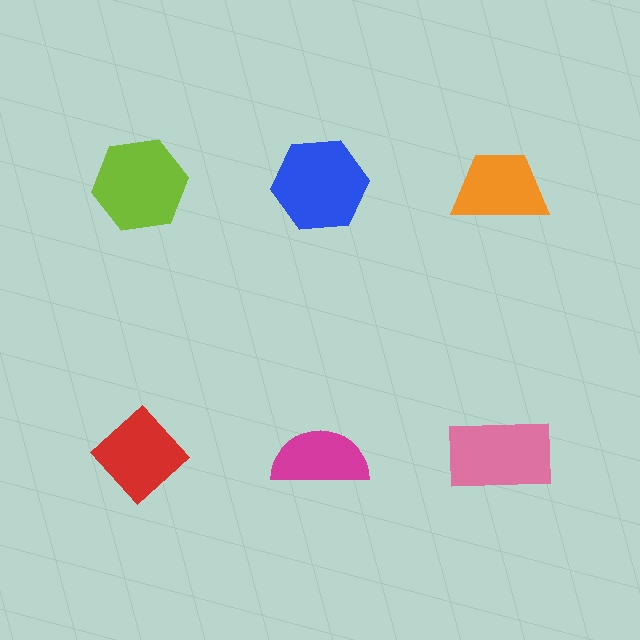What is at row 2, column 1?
A red diamond.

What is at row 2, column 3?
A pink rectangle.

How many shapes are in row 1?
3 shapes.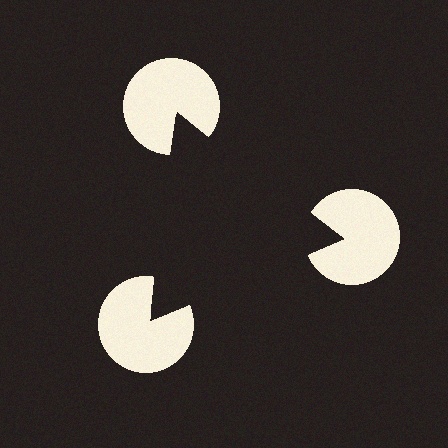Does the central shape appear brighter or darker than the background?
It typically appears slightly darker than the background, even though no actual brightness change is drawn.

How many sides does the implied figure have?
3 sides.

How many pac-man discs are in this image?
There are 3 — one at each vertex of the illusory triangle.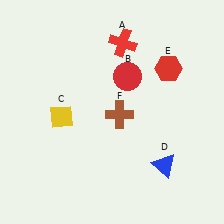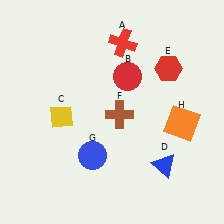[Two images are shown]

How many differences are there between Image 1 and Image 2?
There are 2 differences between the two images.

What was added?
A blue circle (G), an orange square (H) were added in Image 2.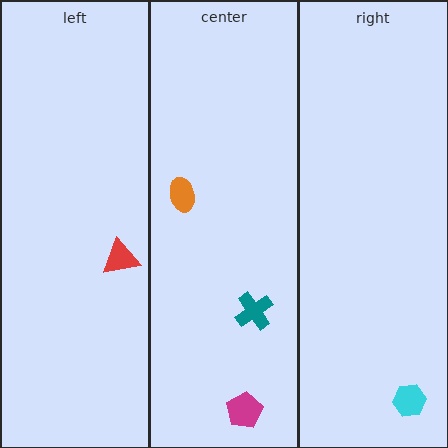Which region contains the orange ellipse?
The center region.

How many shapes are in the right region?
1.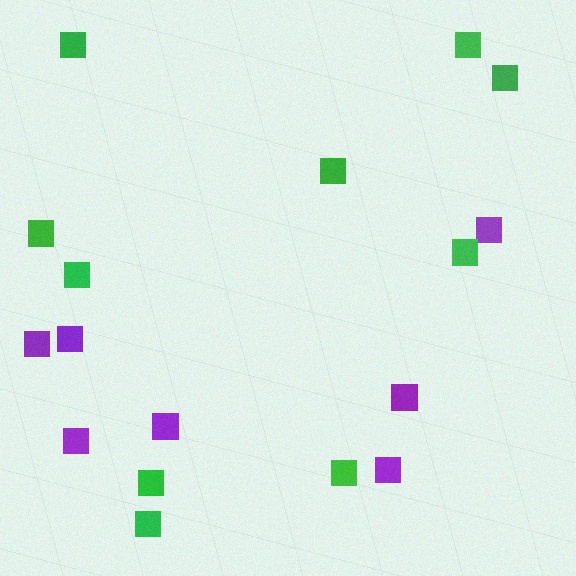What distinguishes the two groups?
There are 2 groups: one group of purple squares (7) and one group of green squares (10).